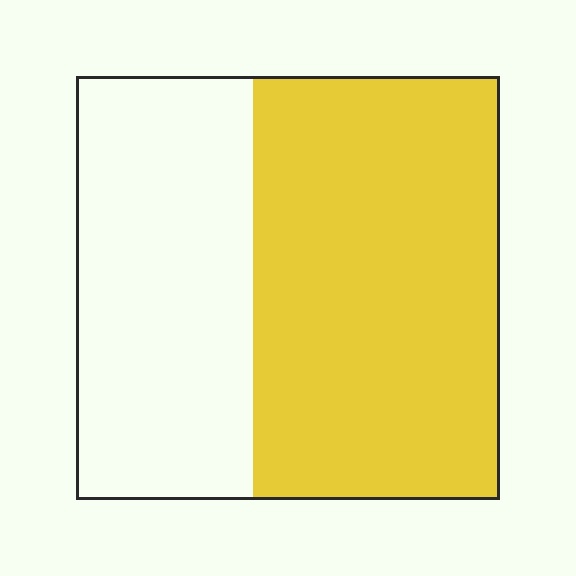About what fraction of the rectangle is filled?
About three fifths (3/5).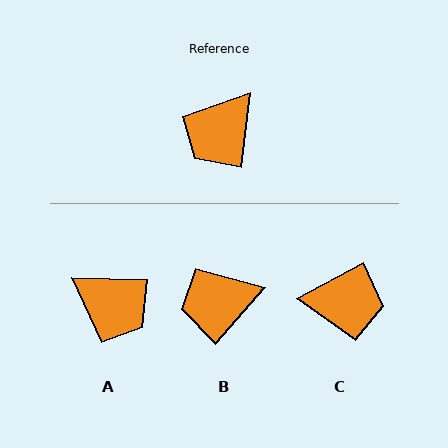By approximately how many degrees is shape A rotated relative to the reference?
Approximately 95 degrees counter-clockwise.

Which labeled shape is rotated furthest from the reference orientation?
C, about 125 degrees away.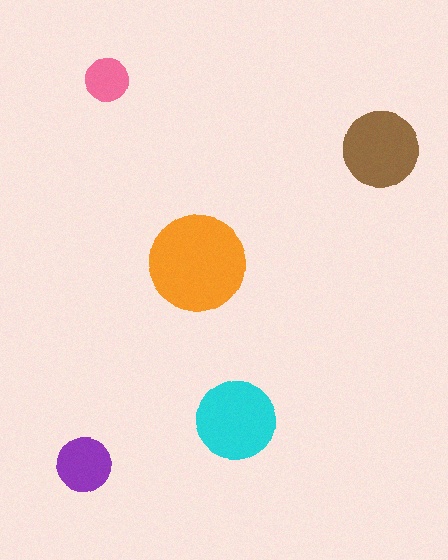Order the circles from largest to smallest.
the orange one, the cyan one, the brown one, the purple one, the pink one.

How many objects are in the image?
There are 5 objects in the image.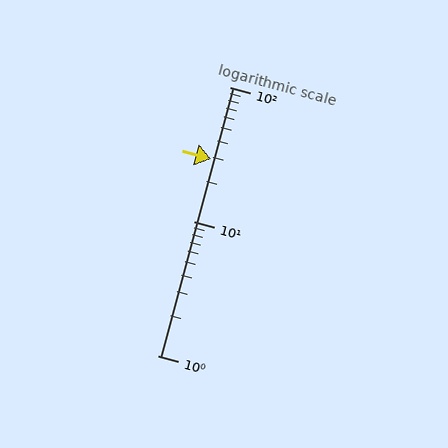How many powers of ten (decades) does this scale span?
The scale spans 2 decades, from 1 to 100.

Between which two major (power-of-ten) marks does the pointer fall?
The pointer is between 10 and 100.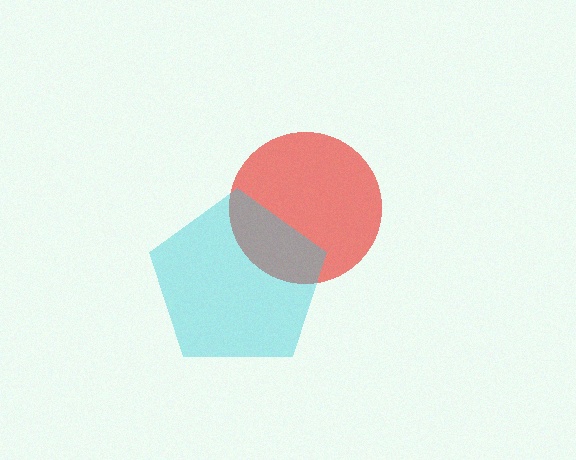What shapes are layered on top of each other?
The layered shapes are: a red circle, a cyan pentagon.